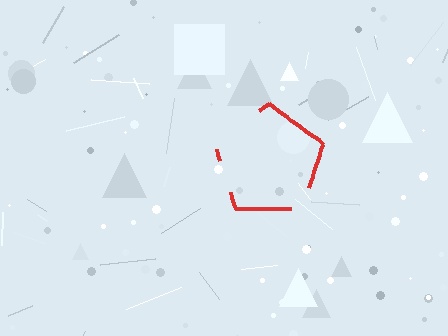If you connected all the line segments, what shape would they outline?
They would outline a pentagon.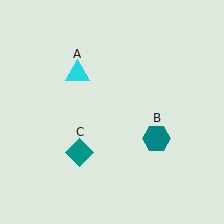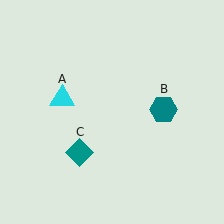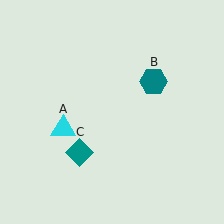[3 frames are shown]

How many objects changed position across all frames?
2 objects changed position: cyan triangle (object A), teal hexagon (object B).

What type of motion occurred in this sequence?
The cyan triangle (object A), teal hexagon (object B) rotated counterclockwise around the center of the scene.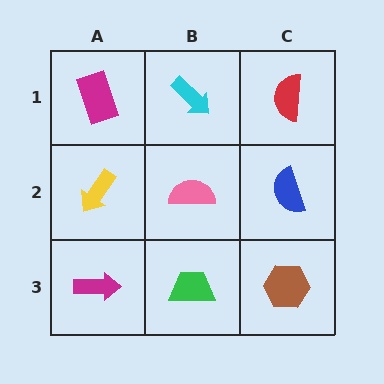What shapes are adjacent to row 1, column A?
A yellow arrow (row 2, column A), a cyan arrow (row 1, column B).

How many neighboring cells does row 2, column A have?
3.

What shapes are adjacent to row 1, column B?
A pink semicircle (row 2, column B), a magenta rectangle (row 1, column A), a red semicircle (row 1, column C).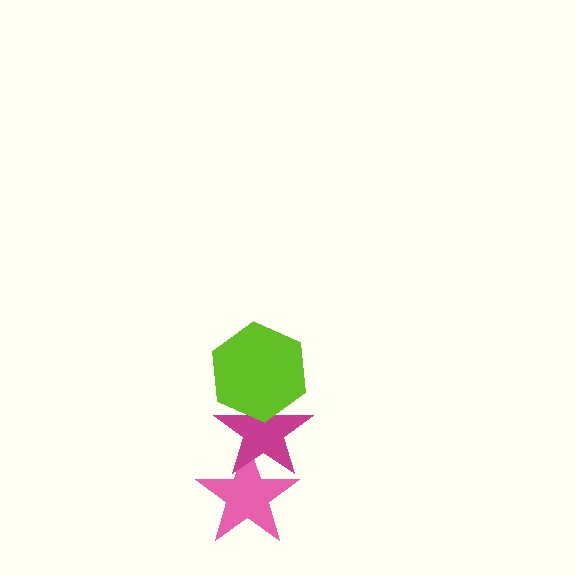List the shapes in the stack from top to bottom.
From top to bottom: the lime hexagon, the magenta star, the pink star.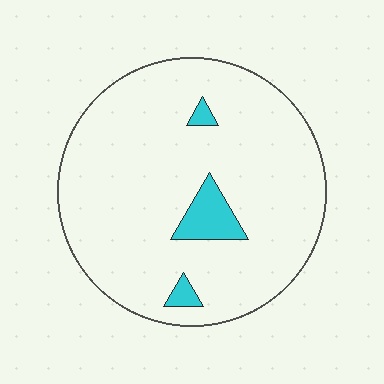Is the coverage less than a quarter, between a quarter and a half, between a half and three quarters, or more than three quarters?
Less than a quarter.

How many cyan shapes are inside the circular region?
3.